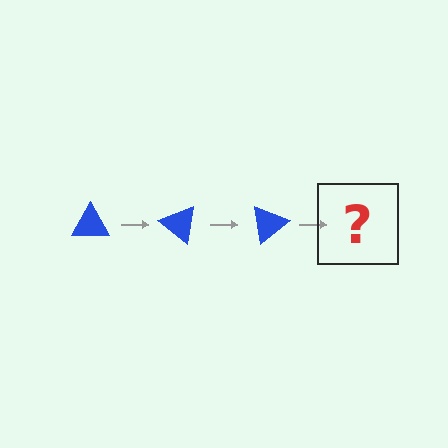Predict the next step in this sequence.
The next step is a blue triangle rotated 120 degrees.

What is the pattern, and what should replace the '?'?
The pattern is that the triangle rotates 40 degrees each step. The '?' should be a blue triangle rotated 120 degrees.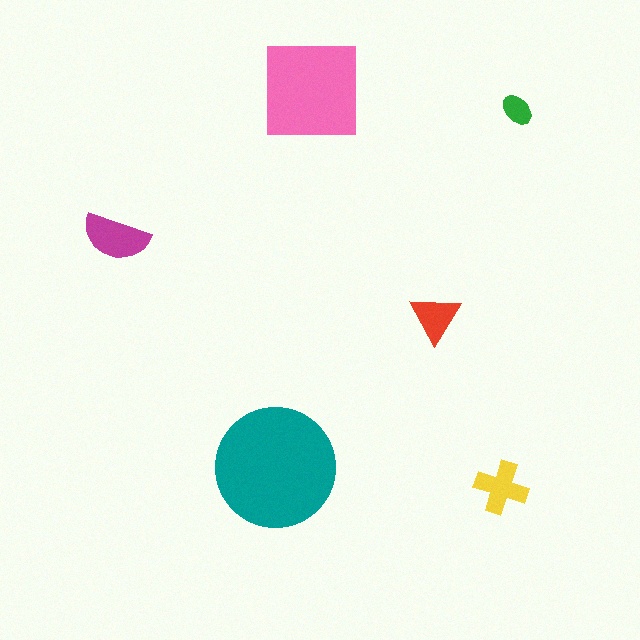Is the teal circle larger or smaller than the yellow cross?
Larger.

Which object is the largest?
The teal circle.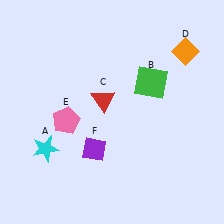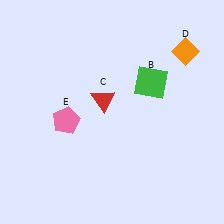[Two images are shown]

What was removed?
The purple diamond (F), the cyan star (A) were removed in Image 2.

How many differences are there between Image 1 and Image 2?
There are 2 differences between the two images.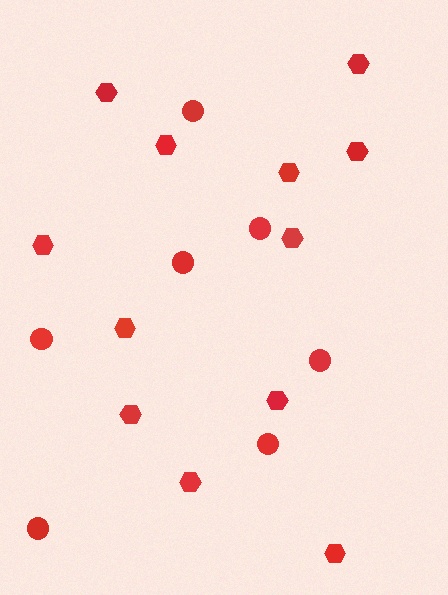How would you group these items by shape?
There are 2 groups: one group of circles (7) and one group of hexagons (12).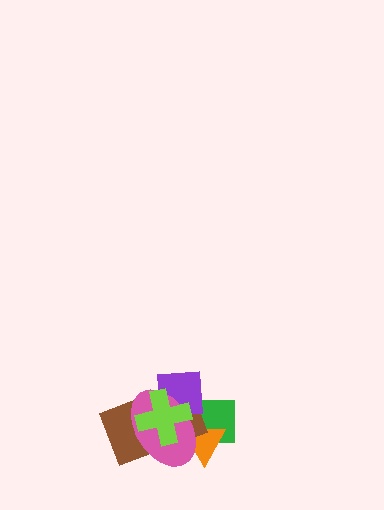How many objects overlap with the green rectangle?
5 objects overlap with the green rectangle.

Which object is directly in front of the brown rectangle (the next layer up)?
The purple square is directly in front of the brown rectangle.